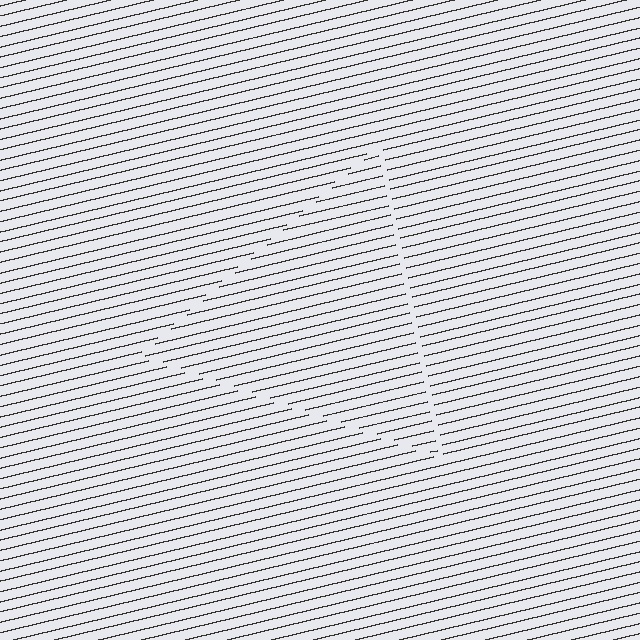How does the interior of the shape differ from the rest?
The interior of the shape contains the same grating, shifted by half a period — the contour is defined by the phase discontinuity where line-ends from the inner and outer gratings abut.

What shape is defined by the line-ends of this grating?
An illusory triangle. The interior of the shape contains the same grating, shifted by half a period — the contour is defined by the phase discontinuity where line-ends from the inner and outer gratings abut.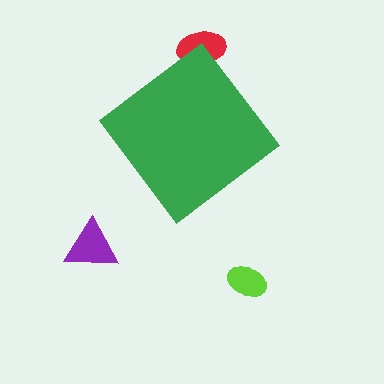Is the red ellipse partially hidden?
Yes, the red ellipse is partially hidden behind the green diamond.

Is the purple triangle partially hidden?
No, the purple triangle is fully visible.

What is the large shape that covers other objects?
A green diamond.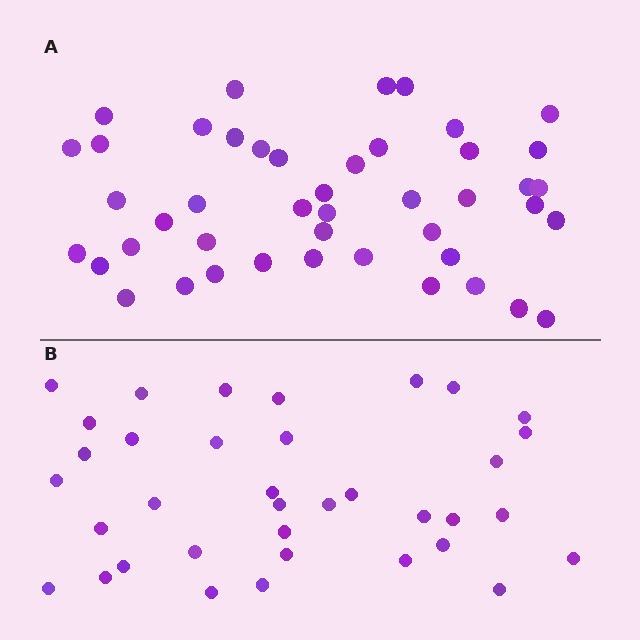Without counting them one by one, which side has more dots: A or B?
Region A (the top region) has more dots.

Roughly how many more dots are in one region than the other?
Region A has roughly 8 or so more dots than region B.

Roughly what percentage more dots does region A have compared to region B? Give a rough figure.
About 25% more.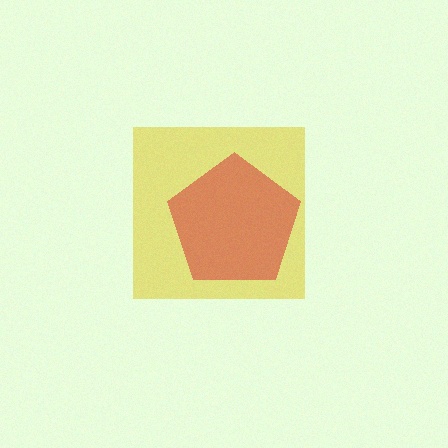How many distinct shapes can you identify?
There are 2 distinct shapes: a yellow square, a red pentagon.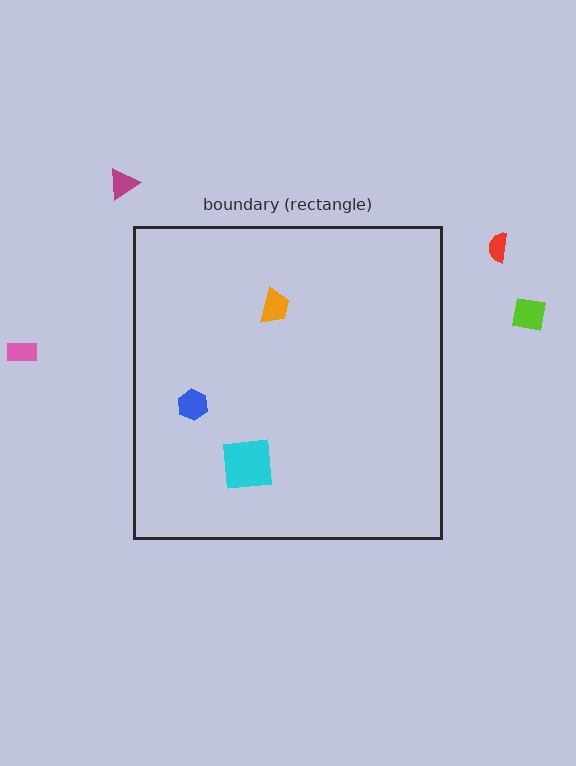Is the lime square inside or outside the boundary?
Outside.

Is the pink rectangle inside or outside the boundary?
Outside.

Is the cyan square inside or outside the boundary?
Inside.